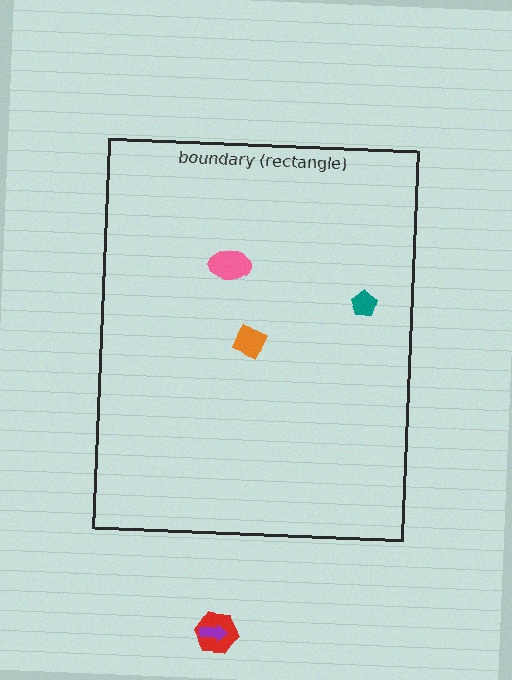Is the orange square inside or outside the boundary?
Inside.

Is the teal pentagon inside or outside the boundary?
Inside.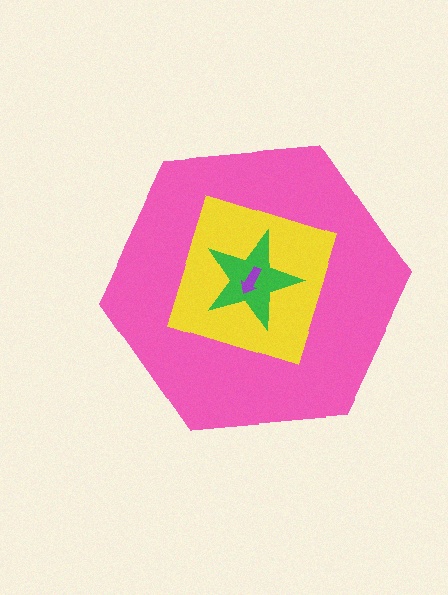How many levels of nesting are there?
4.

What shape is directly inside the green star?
The purple arrow.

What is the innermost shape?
The purple arrow.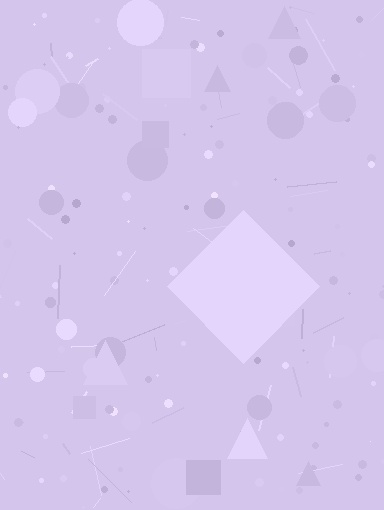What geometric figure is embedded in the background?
A diamond is embedded in the background.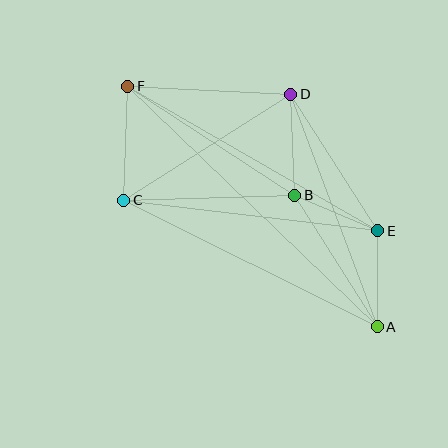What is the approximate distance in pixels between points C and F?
The distance between C and F is approximately 114 pixels.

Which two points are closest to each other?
Points B and E are closest to each other.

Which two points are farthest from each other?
Points A and F are farthest from each other.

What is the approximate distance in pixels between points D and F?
The distance between D and F is approximately 163 pixels.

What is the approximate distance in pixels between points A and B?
The distance between A and B is approximately 155 pixels.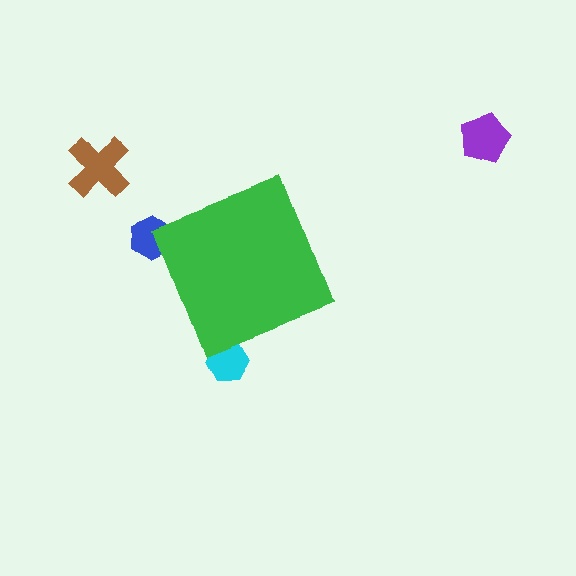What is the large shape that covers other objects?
A green diamond.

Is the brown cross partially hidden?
No, the brown cross is fully visible.